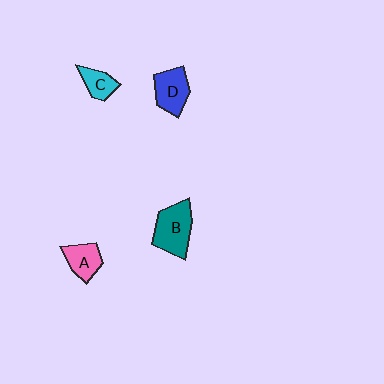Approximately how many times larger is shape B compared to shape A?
Approximately 1.6 times.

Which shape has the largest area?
Shape B (teal).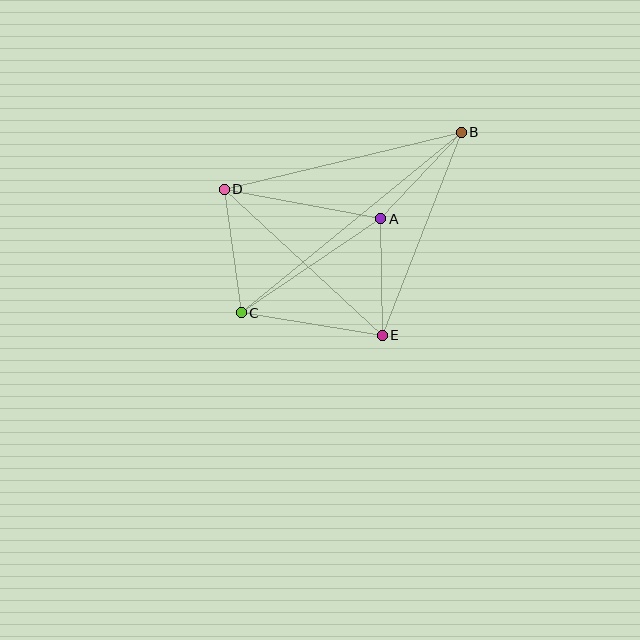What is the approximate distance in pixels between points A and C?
The distance between A and C is approximately 168 pixels.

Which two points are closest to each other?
Points A and E are closest to each other.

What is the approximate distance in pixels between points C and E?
The distance between C and E is approximately 143 pixels.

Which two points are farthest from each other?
Points B and C are farthest from each other.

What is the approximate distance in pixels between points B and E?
The distance between B and E is approximately 218 pixels.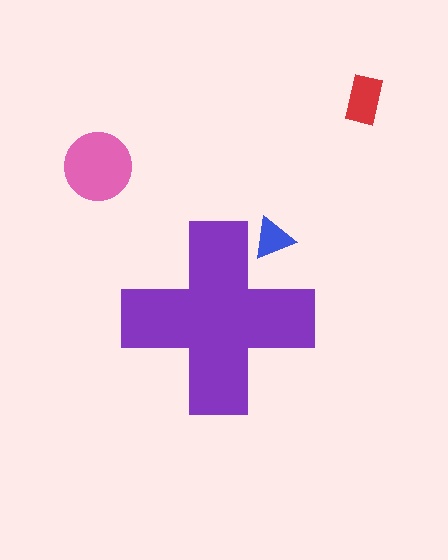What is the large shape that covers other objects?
A purple cross.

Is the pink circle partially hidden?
No, the pink circle is fully visible.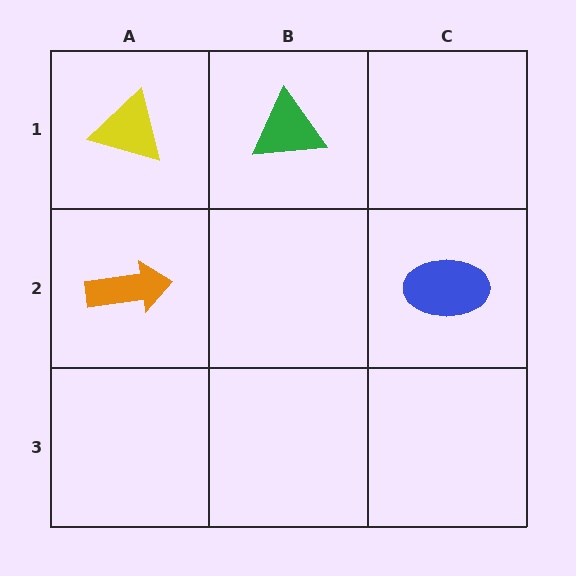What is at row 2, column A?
An orange arrow.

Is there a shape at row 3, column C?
No, that cell is empty.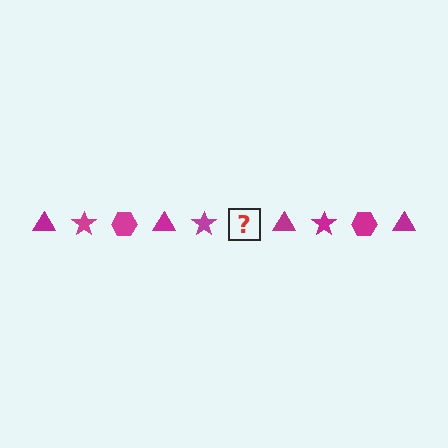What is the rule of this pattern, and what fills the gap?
The rule is that the pattern cycles through triangle, star, hexagon shapes in magenta. The gap should be filled with a magenta hexagon.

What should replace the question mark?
The question mark should be replaced with a magenta hexagon.